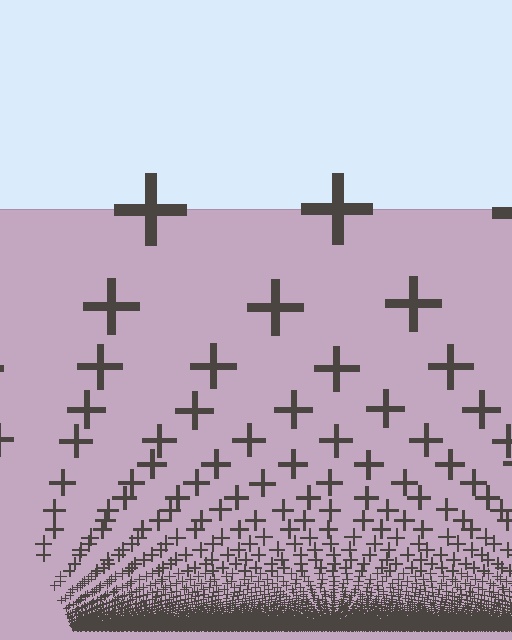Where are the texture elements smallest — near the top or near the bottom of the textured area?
Near the bottom.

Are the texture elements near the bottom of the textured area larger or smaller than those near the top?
Smaller. The gradient is inverted — elements near the bottom are smaller and denser.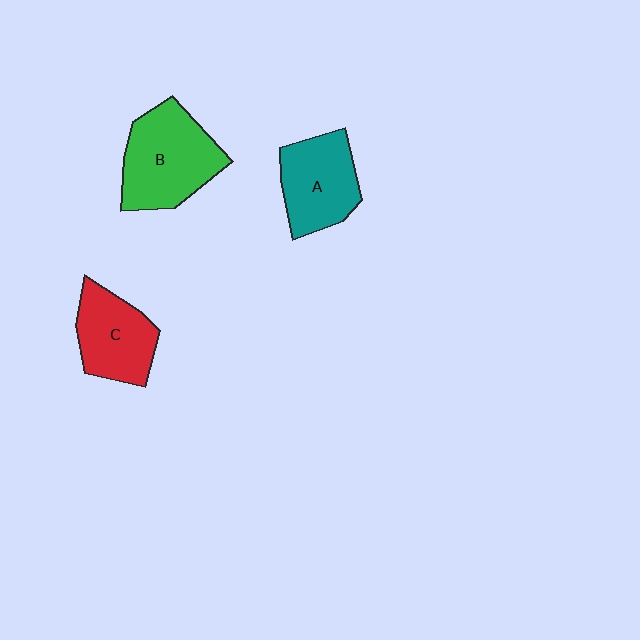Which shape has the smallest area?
Shape C (red).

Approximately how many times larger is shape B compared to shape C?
Approximately 1.3 times.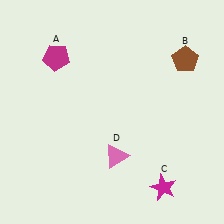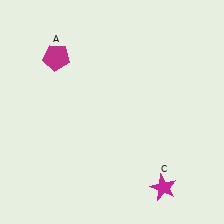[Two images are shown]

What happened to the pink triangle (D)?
The pink triangle (D) was removed in Image 2. It was in the bottom-right area of Image 1.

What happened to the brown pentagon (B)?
The brown pentagon (B) was removed in Image 2. It was in the top-right area of Image 1.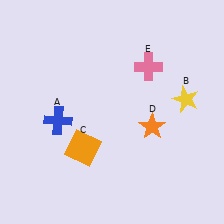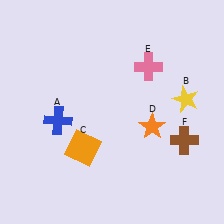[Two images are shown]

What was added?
A brown cross (F) was added in Image 2.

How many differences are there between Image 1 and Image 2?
There is 1 difference between the two images.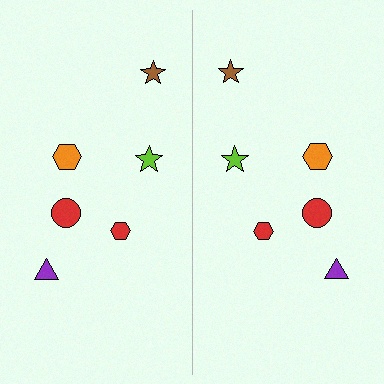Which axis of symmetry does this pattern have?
The pattern has a vertical axis of symmetry running through the center of the image.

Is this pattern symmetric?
Yes, this pattern has bilateral (reflection) symmetry.